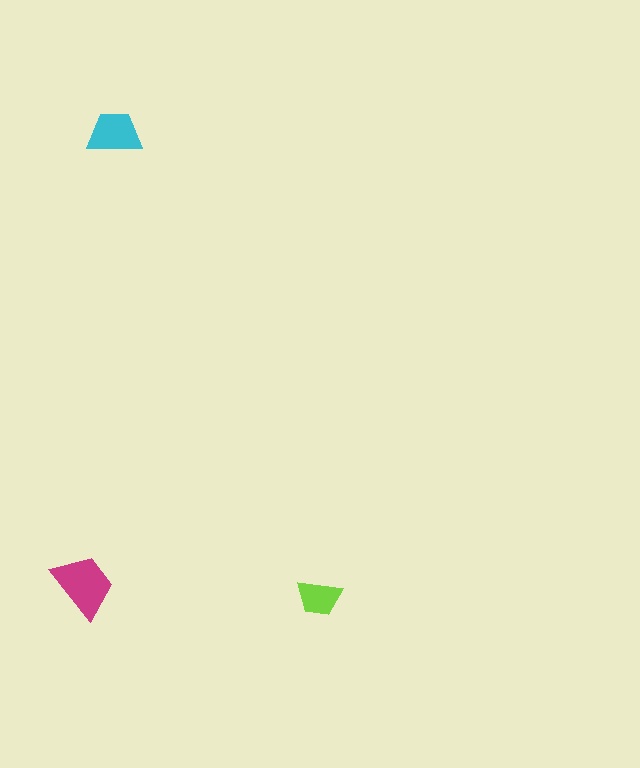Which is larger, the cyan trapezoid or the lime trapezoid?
The cyan one.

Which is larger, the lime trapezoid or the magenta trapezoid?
The magenta one.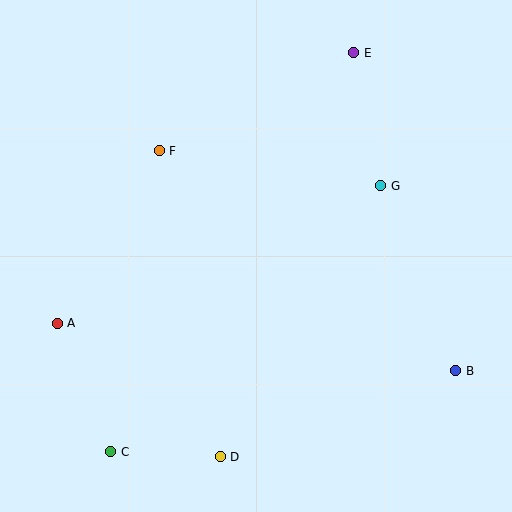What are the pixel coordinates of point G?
Point G is at (381, 186).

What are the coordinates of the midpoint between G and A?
The midpoint between G and A is at (219, 255).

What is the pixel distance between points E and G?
The distance between E and G is 136 pixels.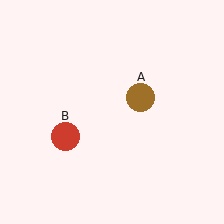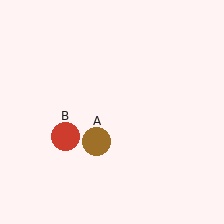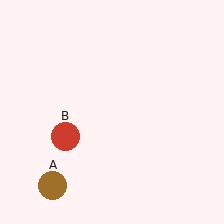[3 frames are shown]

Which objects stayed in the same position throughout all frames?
Red circle (object B) remained stationary.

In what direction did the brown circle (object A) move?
The brown circle (object A) moved down and to the left.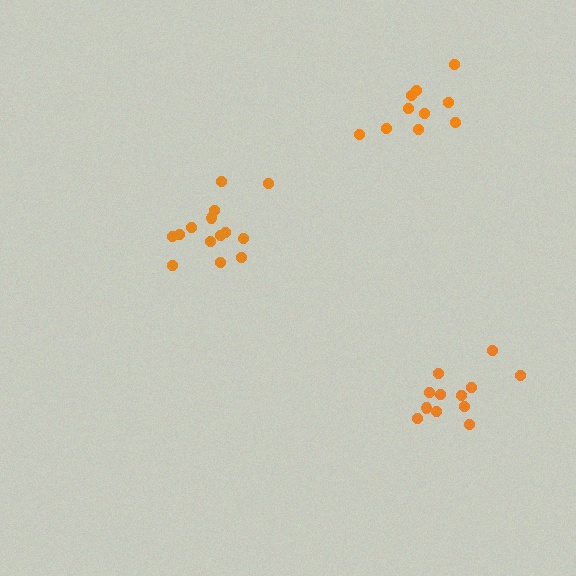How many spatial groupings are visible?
There are 3 spatial groupings.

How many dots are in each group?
Group 1: 12 dots, Group 2: 14 dots, Group 3: 10 dots (36 total).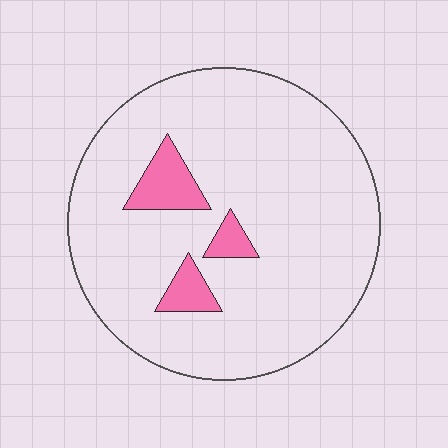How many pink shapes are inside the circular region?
3.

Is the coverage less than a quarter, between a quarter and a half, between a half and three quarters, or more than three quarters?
Less than a quarter.